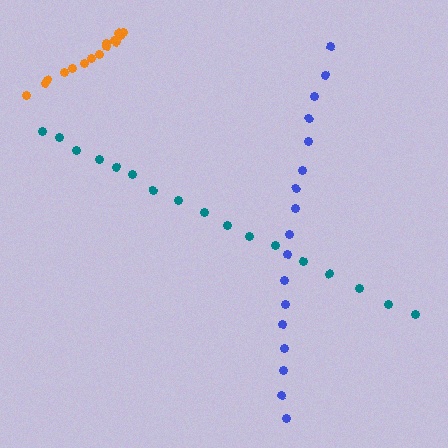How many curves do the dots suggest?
There are 3 distinct paths.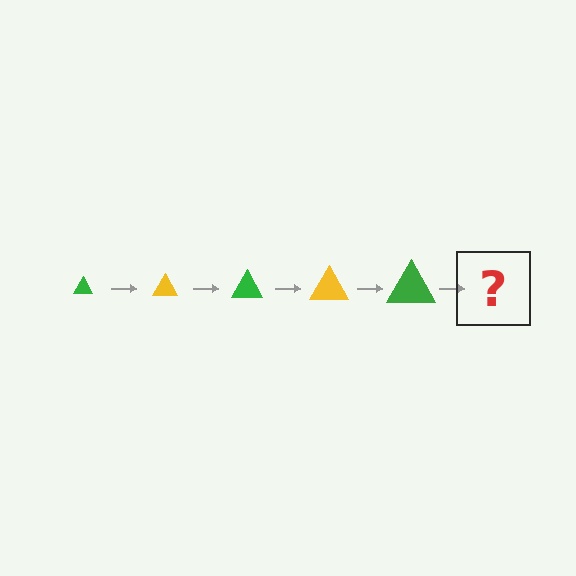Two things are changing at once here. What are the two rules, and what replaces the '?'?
The two rules are that the triangle grows larger each step and the color cycles through green and yellow. The '?' should be a yellow triangle, larger than the previous one.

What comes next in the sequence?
The next element should be a yellow triangle, larger than the previous one.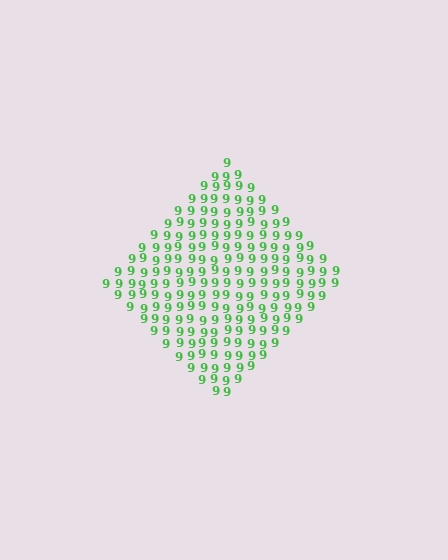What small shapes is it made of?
It is made of small digit 9's.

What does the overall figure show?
The overall figure shows a diamond.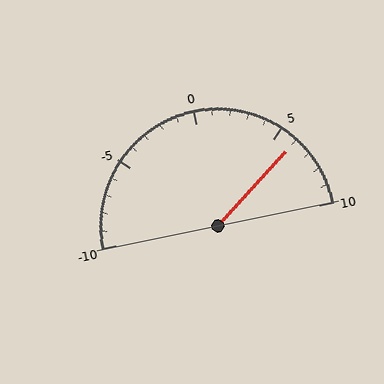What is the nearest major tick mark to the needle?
The nearest major tick mark is 5.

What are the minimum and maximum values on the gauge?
The gauge ranges from -10 to 10.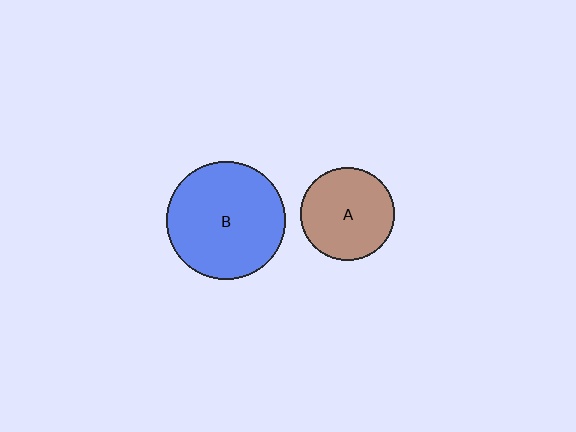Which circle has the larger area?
Circle B (blue).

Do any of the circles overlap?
No, none of the circles overlap.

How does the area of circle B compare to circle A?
Approximately 1.6 times.